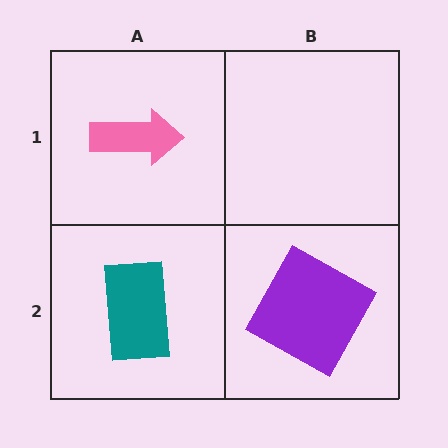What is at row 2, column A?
A teal rectangle.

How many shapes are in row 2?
2 shapes.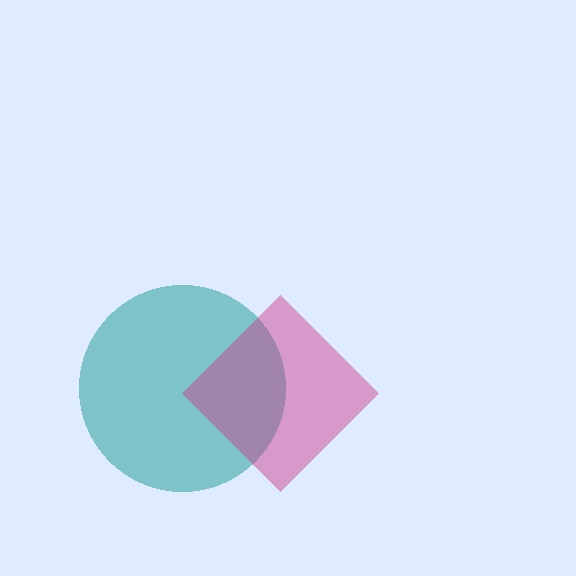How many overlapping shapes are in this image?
There are 2 overlapping shapes in the image.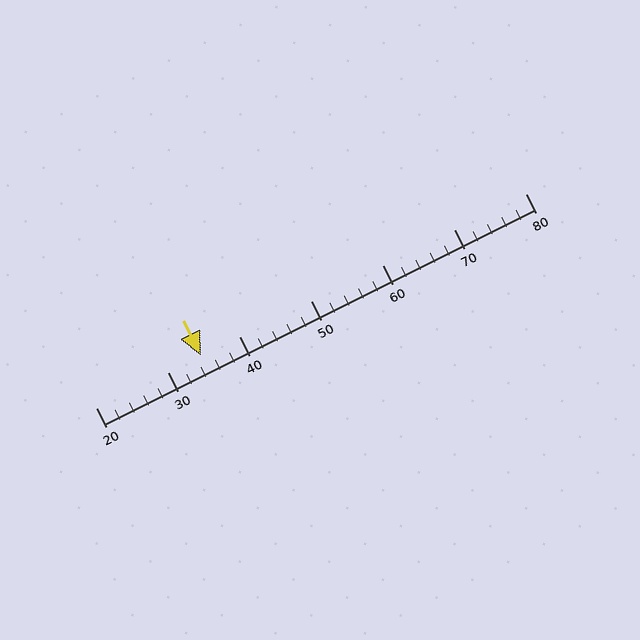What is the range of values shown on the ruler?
The ruler shows values from 20 to 80.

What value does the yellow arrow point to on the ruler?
The yellow arrow points to approximately 35.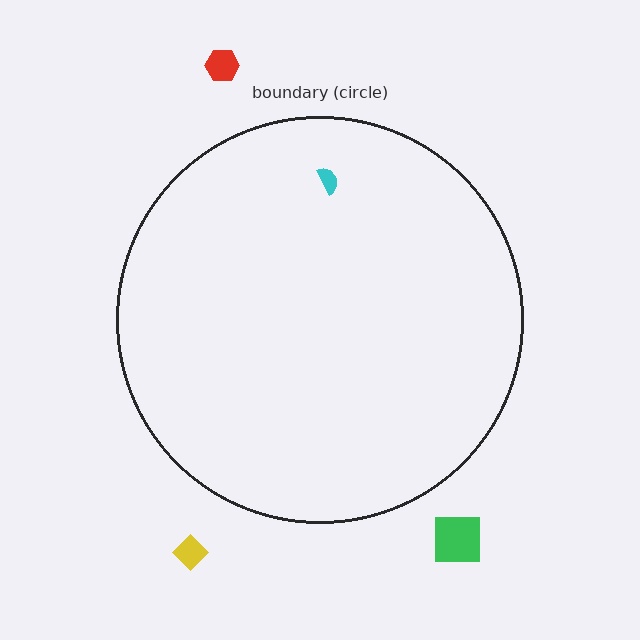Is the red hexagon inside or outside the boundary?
Outside.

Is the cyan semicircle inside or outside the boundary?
Inside.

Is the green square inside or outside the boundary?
Outside.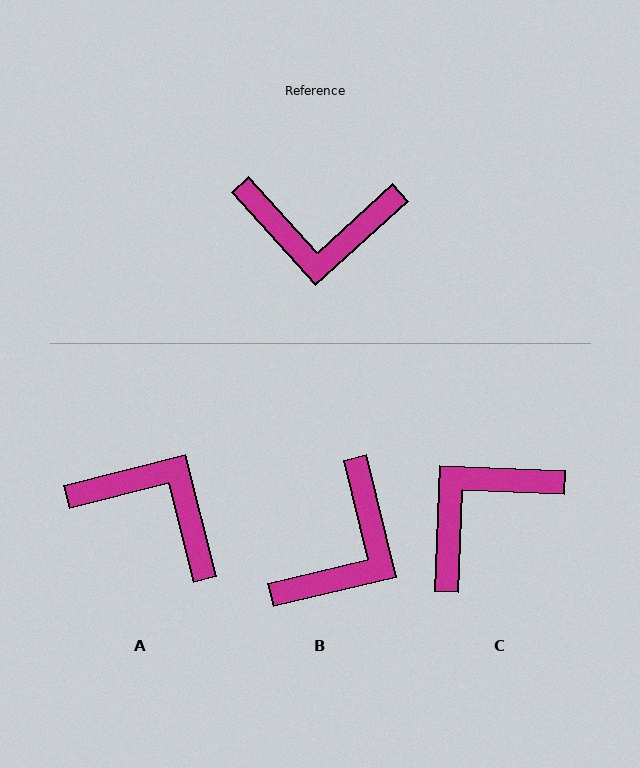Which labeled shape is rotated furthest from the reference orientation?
A, about 152 degrees away.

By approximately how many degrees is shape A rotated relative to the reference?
Approximately 152 degrees counter-clockwise.